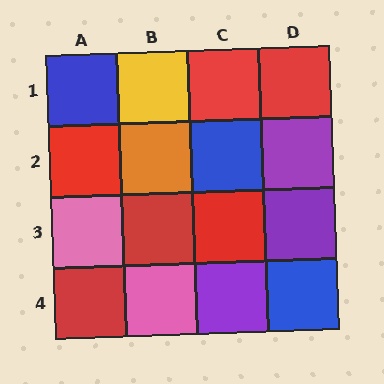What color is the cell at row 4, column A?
Red.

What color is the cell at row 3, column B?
Red.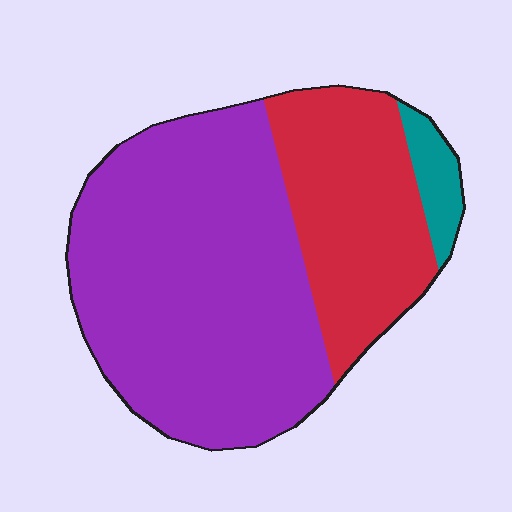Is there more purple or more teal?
Purple.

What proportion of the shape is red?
Red takes up about one third (1/3) of the shape.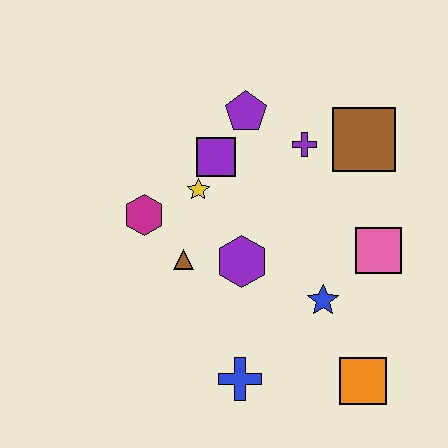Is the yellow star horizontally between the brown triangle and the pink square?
Yes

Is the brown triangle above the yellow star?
No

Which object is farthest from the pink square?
The magenta hexagon is farthest from the pink square.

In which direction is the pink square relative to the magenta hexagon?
The pink square is to the right of the magenta hexagon.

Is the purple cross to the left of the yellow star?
No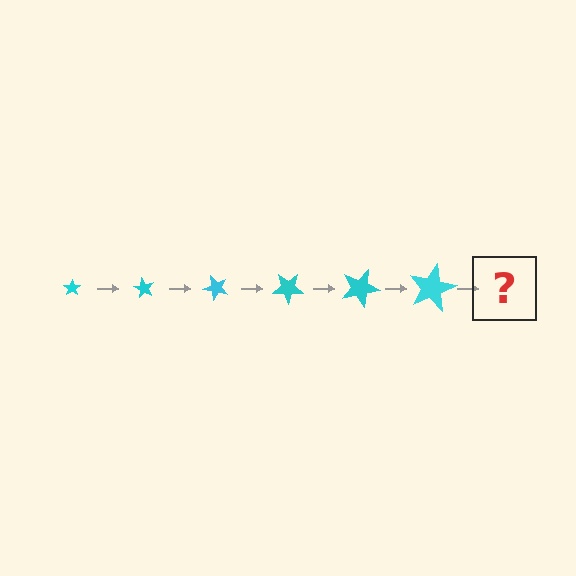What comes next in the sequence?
The next element should be a star, larger than the previous one and rotated 360 degrees from the start.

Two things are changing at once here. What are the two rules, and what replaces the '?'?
The two rules are that the star grows larger each step and it rotates 60 degrees each step. The '?' should be a star, larger than the previous one and rotated 360 degrees from the start.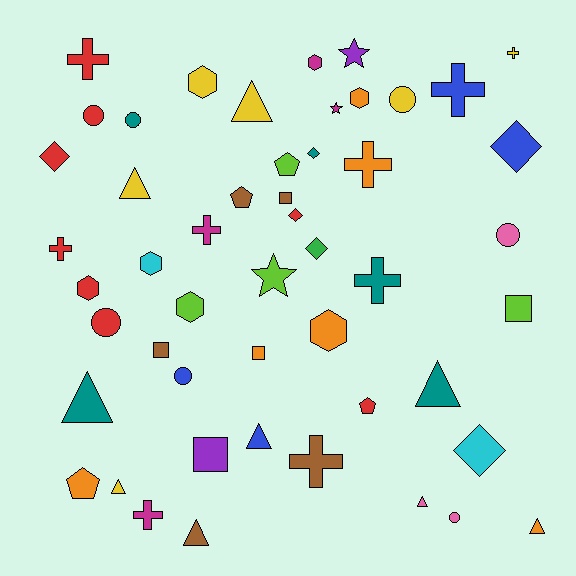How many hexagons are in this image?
There are 7 hexagons.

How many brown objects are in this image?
There are 5 brown objects.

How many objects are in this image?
There are 50 objects.